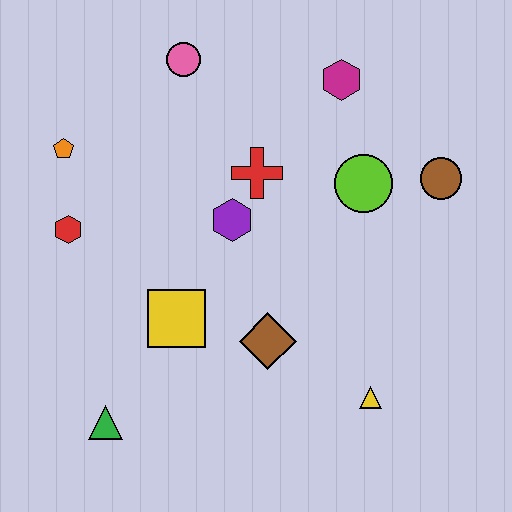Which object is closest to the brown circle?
The lime circle is closest to the brown circle.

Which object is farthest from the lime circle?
The green triangle is farthest from the lime circle.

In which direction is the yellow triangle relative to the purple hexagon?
The yellow triangle is below the purple hexagon.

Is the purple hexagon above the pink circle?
No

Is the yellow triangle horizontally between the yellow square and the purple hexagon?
No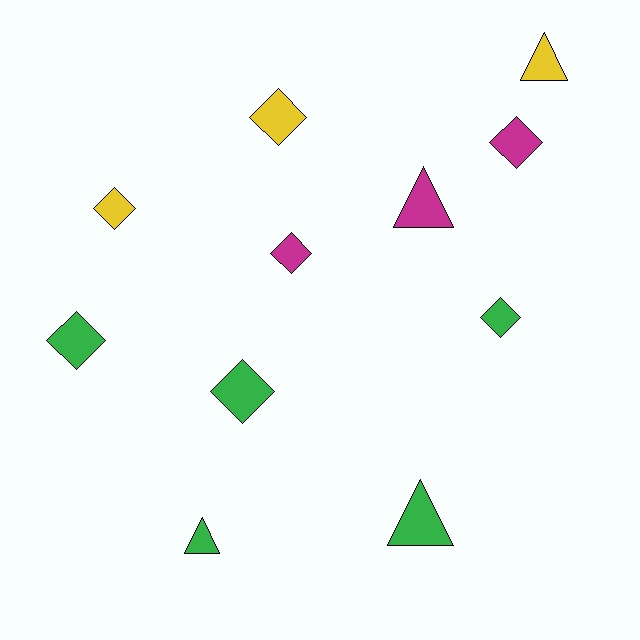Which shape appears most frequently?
Diamond, with 7 objects.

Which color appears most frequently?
Green, with 5 objects.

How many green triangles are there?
There are 2 green triangles.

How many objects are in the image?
There are 11 objects.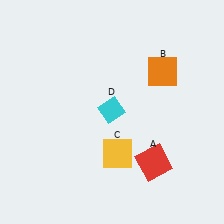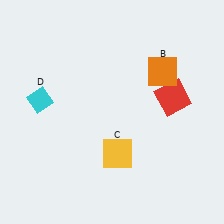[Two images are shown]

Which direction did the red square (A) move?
The red square (A) moved up.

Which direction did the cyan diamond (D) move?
The cyan diamond (D) moved left.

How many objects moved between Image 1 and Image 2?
2 objects moved between the two images.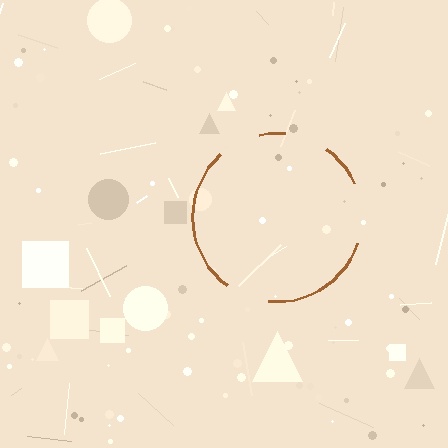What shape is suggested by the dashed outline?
The dashed outline suggests a circle.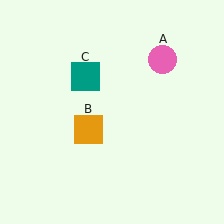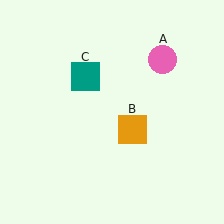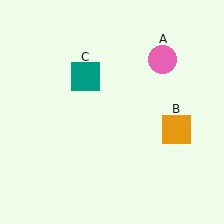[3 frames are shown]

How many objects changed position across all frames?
1 object changed position: orange square (object B).